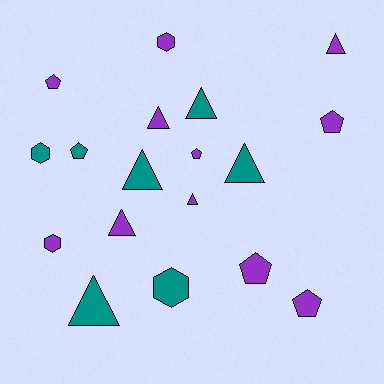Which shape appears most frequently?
Triangle, with 8 objects.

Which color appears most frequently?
Purple, with 11 objects.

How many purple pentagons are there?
There are 5 purple pentagons.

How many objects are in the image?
There are 18 objects.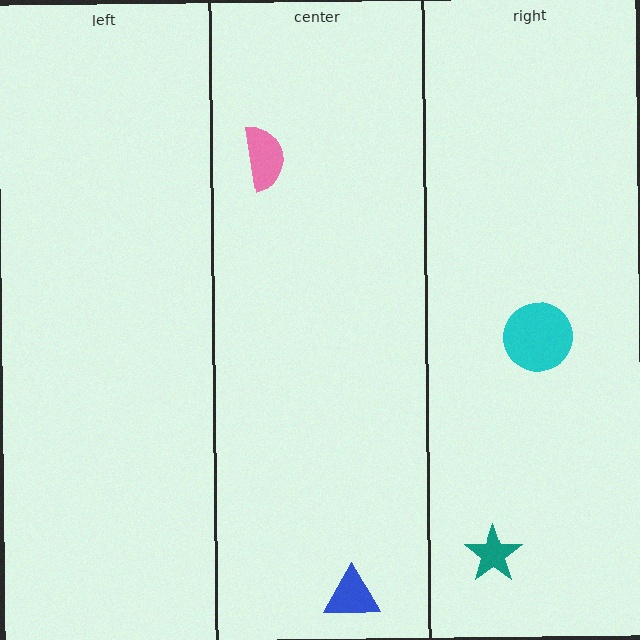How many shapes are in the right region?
2.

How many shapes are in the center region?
2.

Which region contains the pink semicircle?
The center region.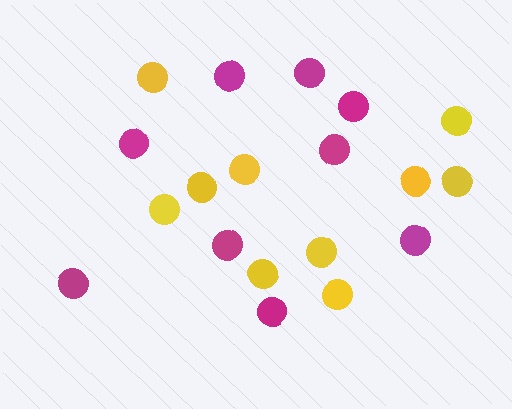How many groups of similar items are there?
There are 2 groups: one group of yellow circles (10) and one group of magenta circles (9).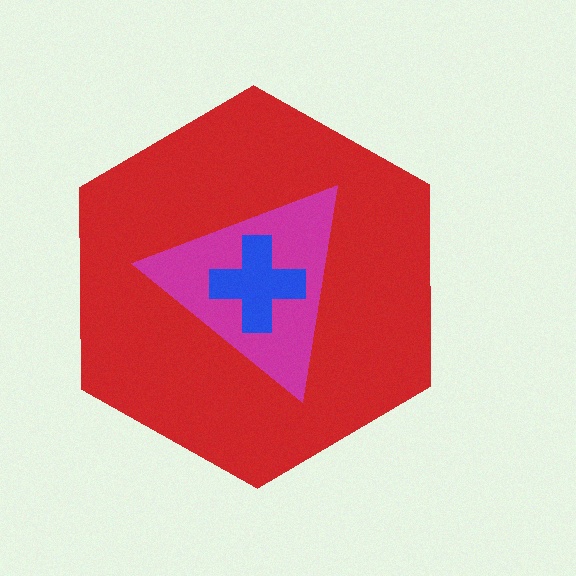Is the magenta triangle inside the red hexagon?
Yes.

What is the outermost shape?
The red hexagon.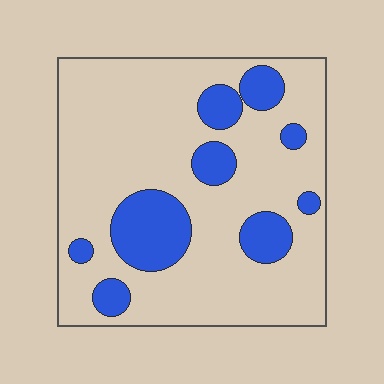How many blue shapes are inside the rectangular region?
9.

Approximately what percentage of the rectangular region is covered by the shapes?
Approximately 20%.